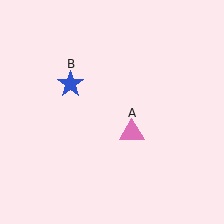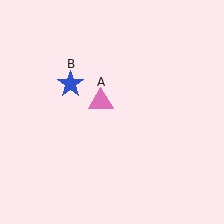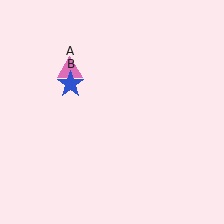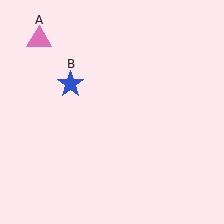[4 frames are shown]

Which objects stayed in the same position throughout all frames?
Blue star (object B) remained stationary.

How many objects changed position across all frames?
1 object changed position: pink triangle (object A).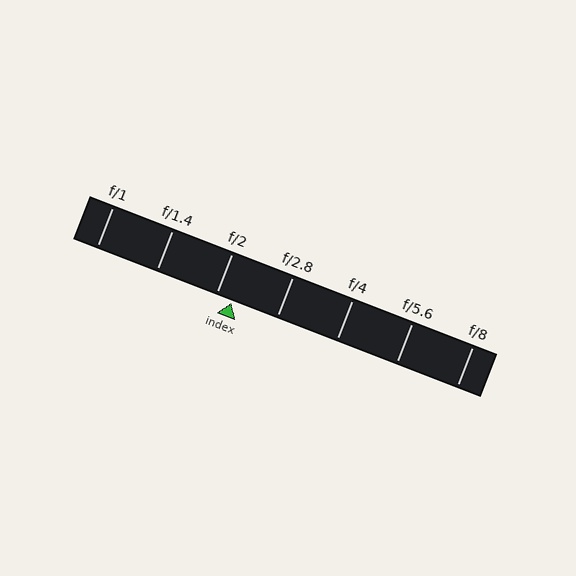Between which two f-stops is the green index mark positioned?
The index mark is between f/2 and f/2.8.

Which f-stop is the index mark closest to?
The index mark is closest to f/2.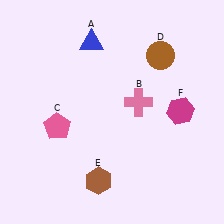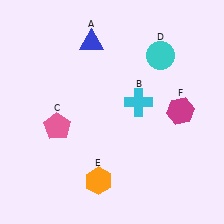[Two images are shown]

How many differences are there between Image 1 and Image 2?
There are 3 differences between the two images.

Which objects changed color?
B changed from pink to cyan. D changed from brown to cyan. E changed from brown to orange.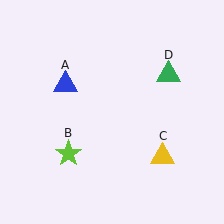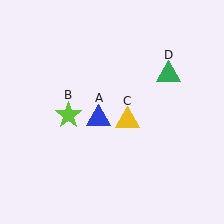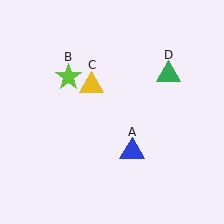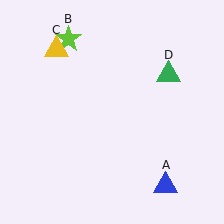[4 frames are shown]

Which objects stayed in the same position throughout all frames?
Green triangle (object D) remained stationary.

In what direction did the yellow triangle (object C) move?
The yellow triangle (object C) moved up and to the left.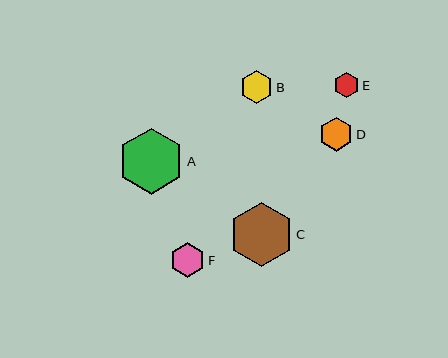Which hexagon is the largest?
Hexagon A is the largest with a size of approximately 66 pixels.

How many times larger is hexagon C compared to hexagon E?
Hexagon C is approximately 2.6 times the size of hexagon E.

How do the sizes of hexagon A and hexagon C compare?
Hexagon A and hexagon C are approximately the same size.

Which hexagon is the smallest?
Hexagon E is the smallest with a size of approximately 25 pixels.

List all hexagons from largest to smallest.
From largest to smallest: A, C, F, D, B, E.